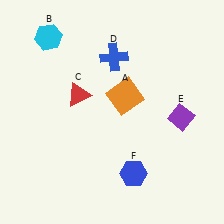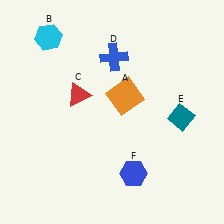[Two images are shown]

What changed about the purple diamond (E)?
In Image 1, E is purple. In Image 2, it changed to teal.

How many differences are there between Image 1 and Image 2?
There is 1 difference between the two images.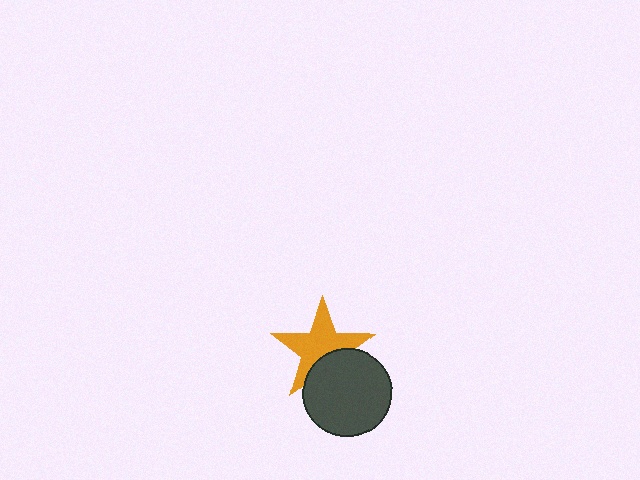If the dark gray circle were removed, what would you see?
You would see the complete orange star.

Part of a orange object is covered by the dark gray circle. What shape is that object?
It is a star.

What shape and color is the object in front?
The object in front is a dark gray circle.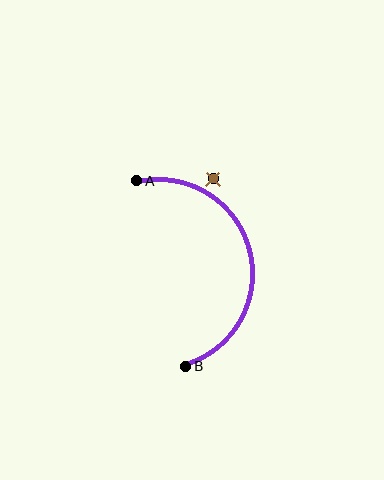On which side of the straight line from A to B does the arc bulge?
The arc bulges to the right of the straight line connecting A and B.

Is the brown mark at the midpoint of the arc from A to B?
No — the brown mark does not lie on the arc at all. It sits slightly outside the curve.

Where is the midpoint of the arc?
The arc midpoint is the point on the curve farthest from the straight line joining A and B. It sits to the right of that line.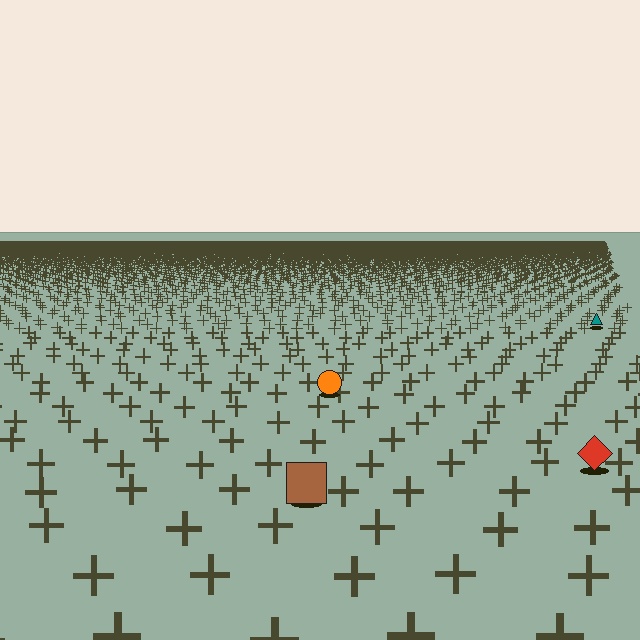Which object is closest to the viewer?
The brown square is closest. The texture marks near it are larger and more spread out.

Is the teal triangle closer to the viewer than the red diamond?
No. The red diamond is closer — you can tell from the texture gradient: the ground texture is coarser near it.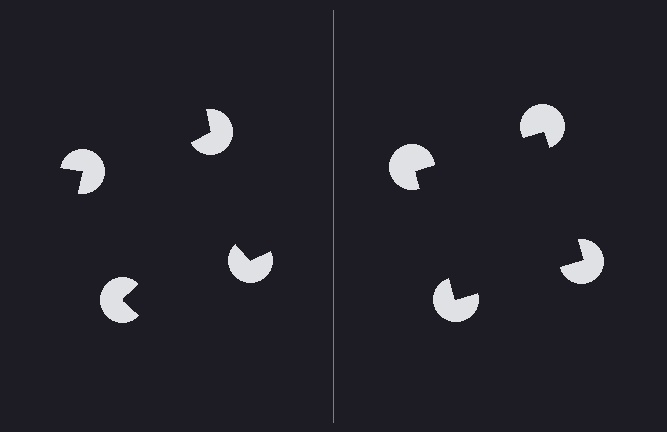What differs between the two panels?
The pac-man discs are positioned identically on both sides; only the wedge orientations differ. On the right they align to a square; on the left they are misaligned.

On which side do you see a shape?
An illusory square appears on the right side. On the left side the wedge cuts are rotated, so no coherent shape forms.